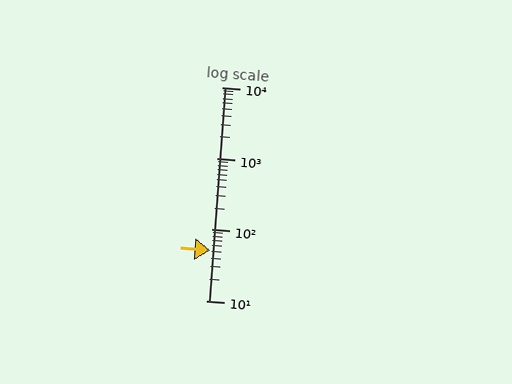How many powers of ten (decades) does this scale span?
The scale spans 3 decades, from 10 to 10000.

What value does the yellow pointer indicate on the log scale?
The pointer indicates approximately 51.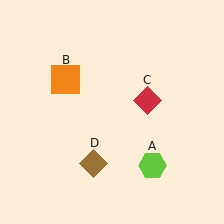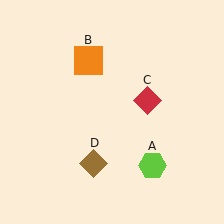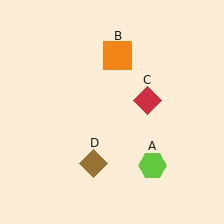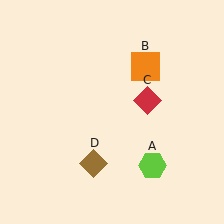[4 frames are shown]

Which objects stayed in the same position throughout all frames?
Lime hexagon (object A) and red diamond (object C) and brown diamond (object D) remained stationary.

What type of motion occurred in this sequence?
The orange square (object B) rotated clockwise around the center of the scene.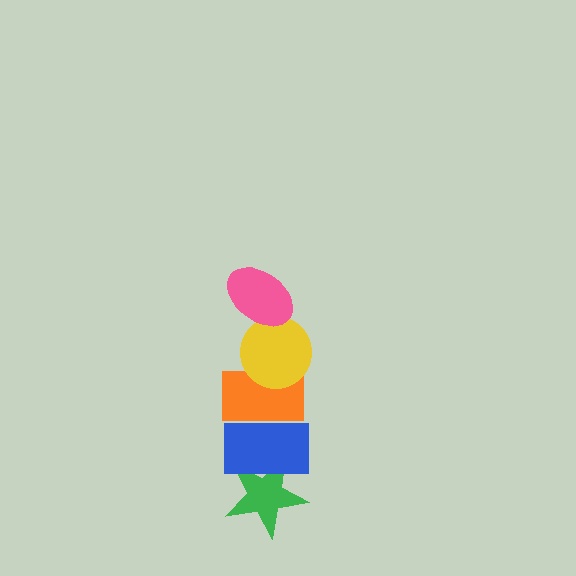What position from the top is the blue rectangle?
The blue rectangle is 4th from the top.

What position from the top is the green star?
The green star is 5th from the top.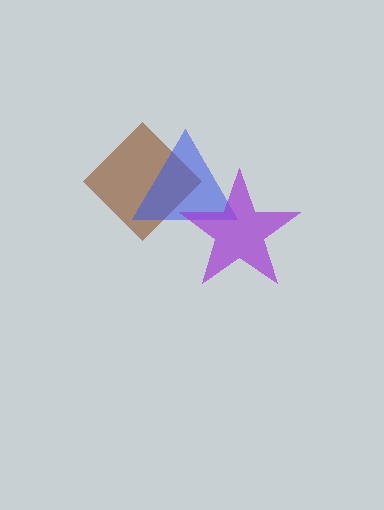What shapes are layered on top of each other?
The layered shapes are: a brown diamond, a blue triangle, a purple star.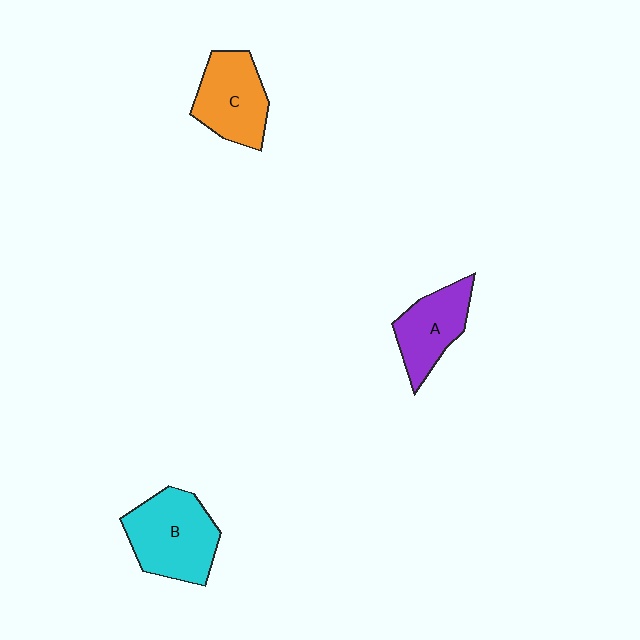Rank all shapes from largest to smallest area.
From largest to smallest: B (cyan), C (orange), A (purple).